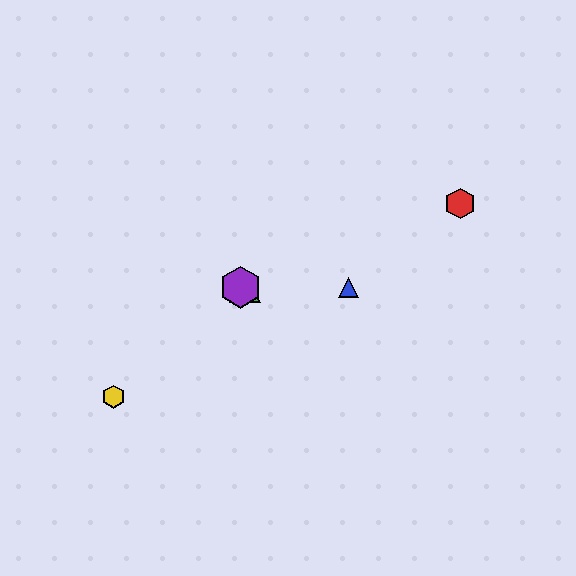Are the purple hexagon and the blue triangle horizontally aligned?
Yes, both are at y≈287.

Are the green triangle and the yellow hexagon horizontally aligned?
No, the green triangle is at y≈287 and the yellow hexagon is at y≈397.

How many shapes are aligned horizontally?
3 shapes (the blue triangle, the green triangle, the purple hexagon) are aligned horizontally.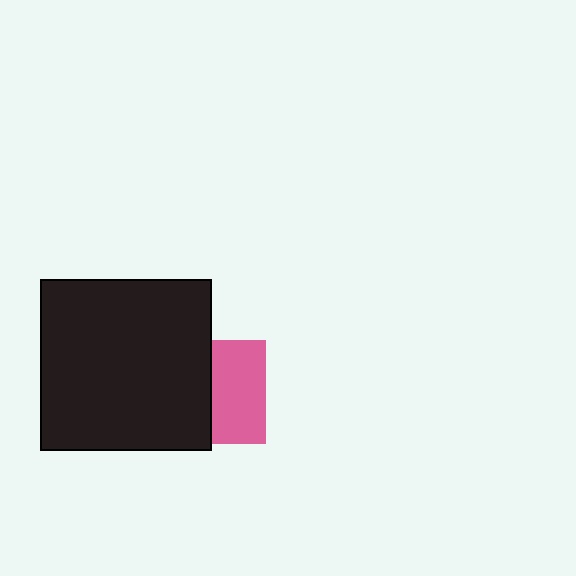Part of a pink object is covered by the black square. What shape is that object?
It is a square.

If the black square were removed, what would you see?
You would see the complete pink square.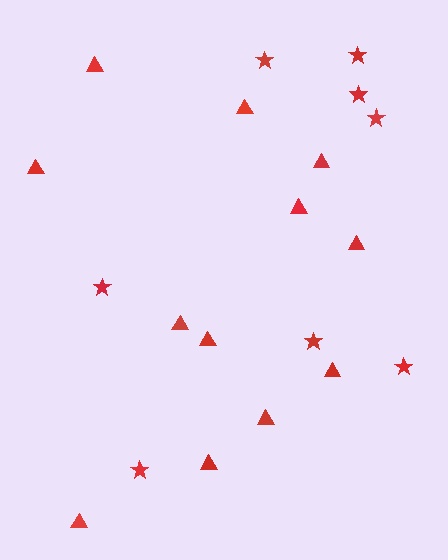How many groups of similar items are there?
There are 2 groups: one group of triangles (12) and one group of stars (8).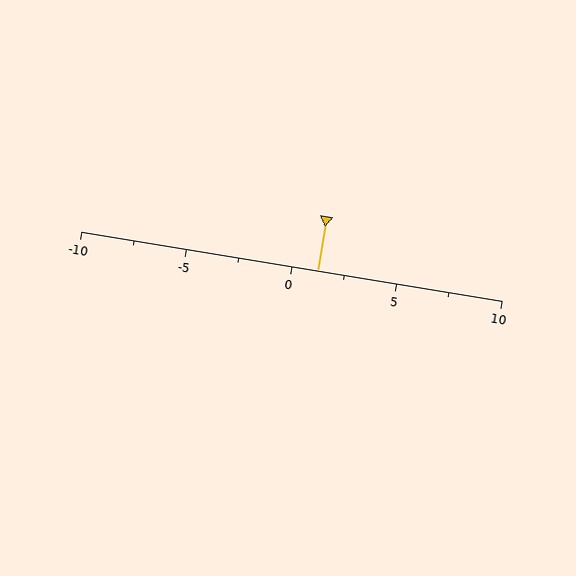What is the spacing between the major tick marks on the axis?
The major ticks are spaced 5 apart.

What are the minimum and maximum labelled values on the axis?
The axis runs from -10 to 10.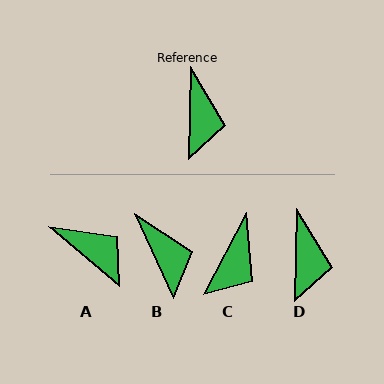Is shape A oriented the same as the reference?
No, it is off by about 51 degrees.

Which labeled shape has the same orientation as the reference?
D.